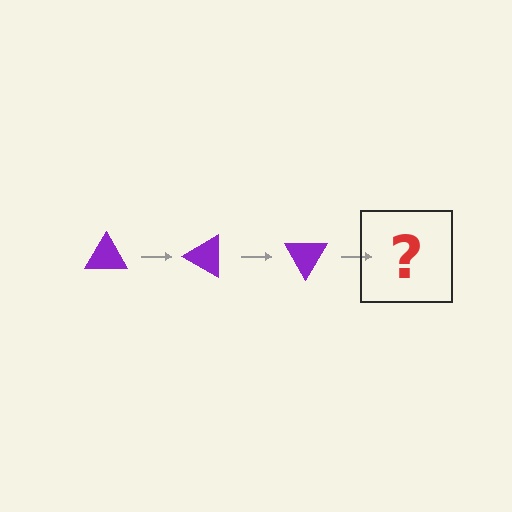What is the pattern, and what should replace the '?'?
The pattern is that the triangle rotates 30 degrees each step. The '?' should be a purple triangle rotated 90 degrees.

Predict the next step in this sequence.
The next step is a purple triangle rotated 90 degrees.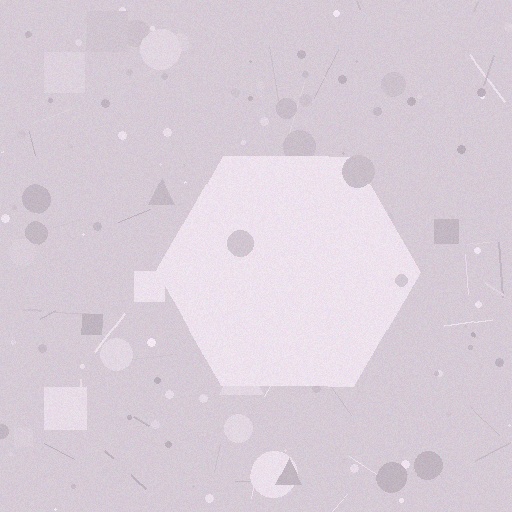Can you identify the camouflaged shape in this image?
The camouflaged shape is a hexagon.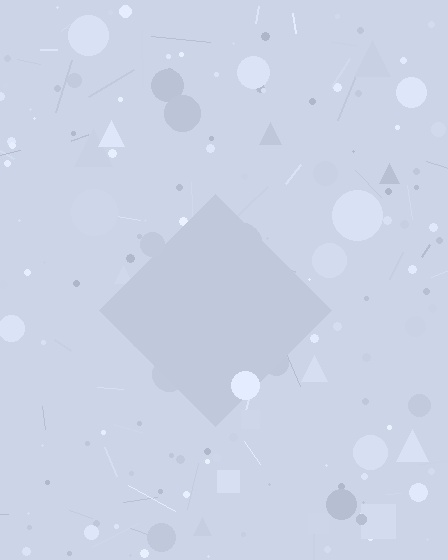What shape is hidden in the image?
A diamond is hidden in the image.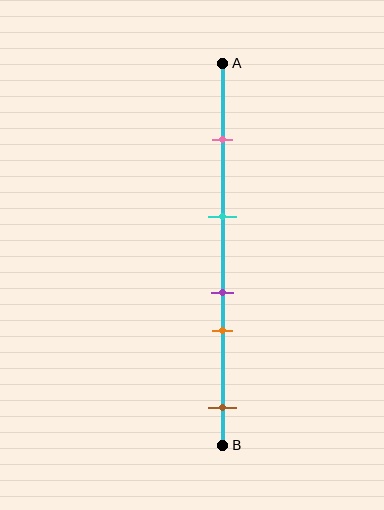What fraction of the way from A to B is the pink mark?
The pink mark is approximately 20% (0.2) of the way from A to B.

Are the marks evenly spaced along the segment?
No, the marks are not evenly spaced.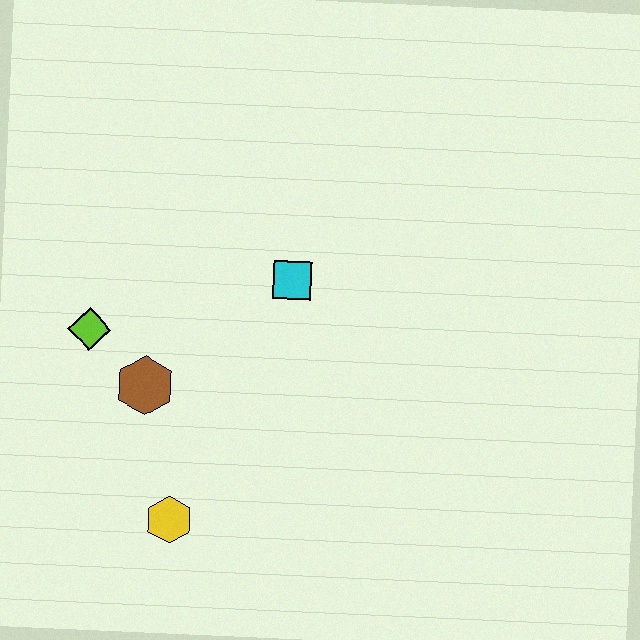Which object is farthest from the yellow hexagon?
The cyan square is farthest from the yellow hexagon.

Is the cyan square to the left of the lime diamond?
No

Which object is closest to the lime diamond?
The brown hexagon is closest to the lime diamond.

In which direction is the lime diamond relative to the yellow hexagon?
The lime diamond is above the yellow hexagon.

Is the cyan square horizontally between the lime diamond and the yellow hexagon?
No